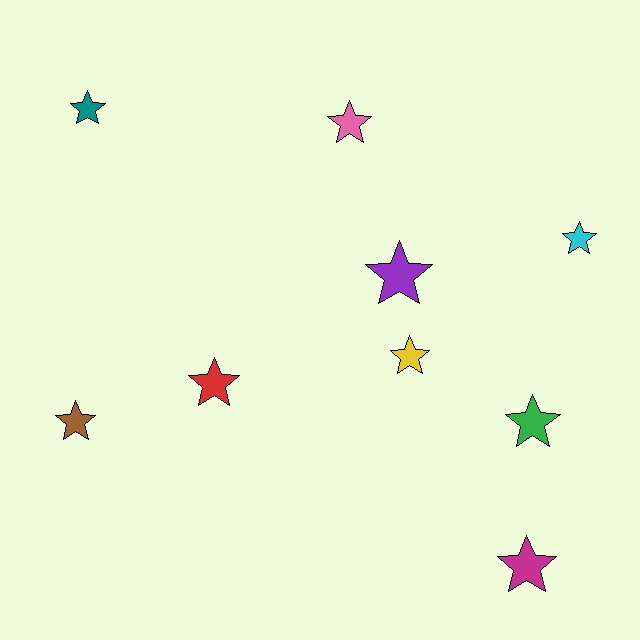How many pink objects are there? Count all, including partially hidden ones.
There is 1 pink object.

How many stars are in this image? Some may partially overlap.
There are 9 stars.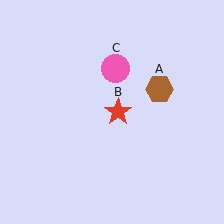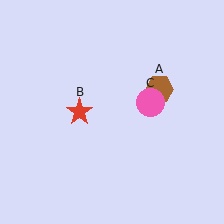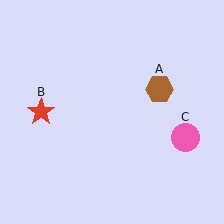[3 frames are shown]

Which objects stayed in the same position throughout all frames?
Brown hexagon (object A) remained stationary.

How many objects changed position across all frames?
2 objects changed position: red star (object B), pink circle (object C).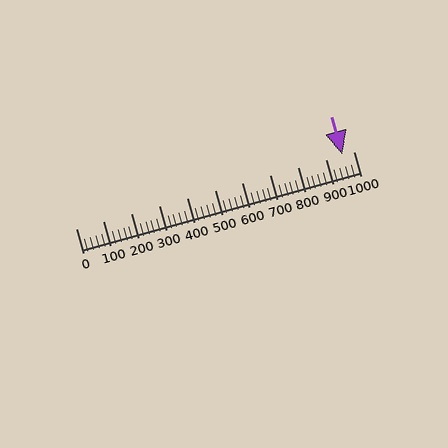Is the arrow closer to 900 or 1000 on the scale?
The arrow is closer to 1000.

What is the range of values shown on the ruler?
The ruler shows values from 0 to 1000.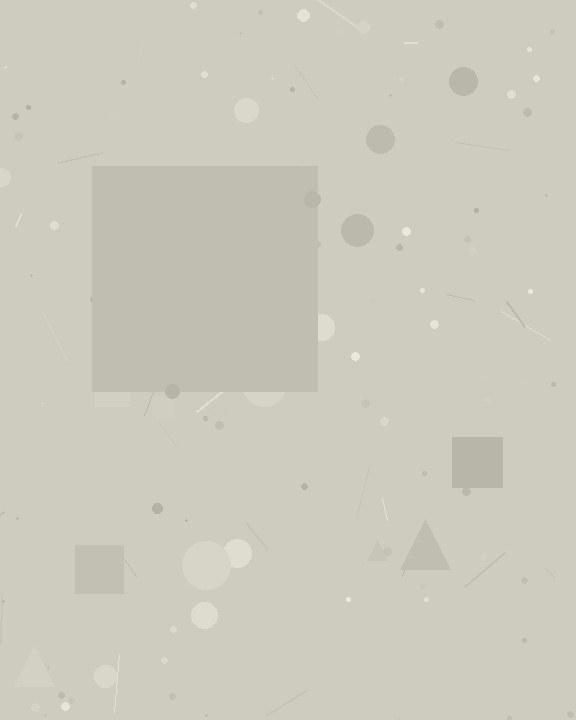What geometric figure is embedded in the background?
A square is embedded in the background.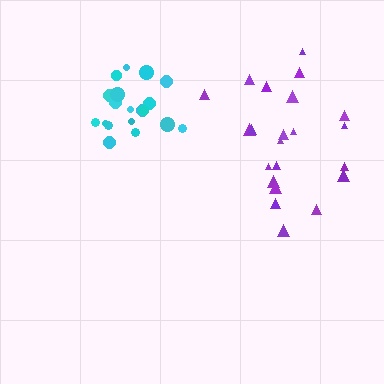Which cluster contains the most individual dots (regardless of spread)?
Purple (22).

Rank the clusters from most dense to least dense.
cyan, purple.